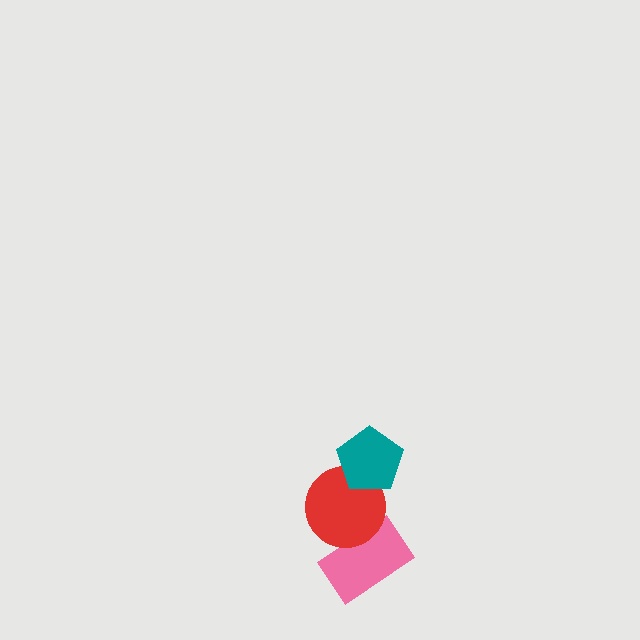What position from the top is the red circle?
The red circle is 2nd from the top.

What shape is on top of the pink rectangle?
The red circle is on top of the pink rectangle.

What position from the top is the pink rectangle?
The pink rectangle is 3rd from the top.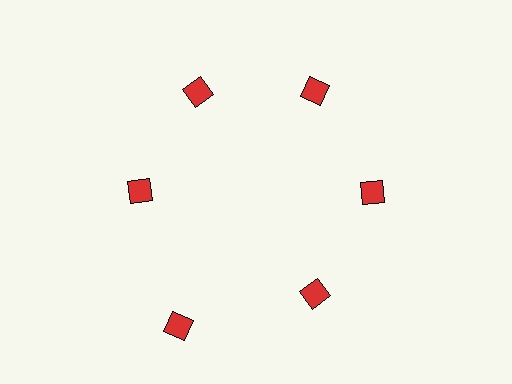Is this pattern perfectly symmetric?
No. The 6 red diamonds are arranged in a ring, but one element near the 7 o'clock position is pushed outward from the center, breaking the 6-fold rotational symmetry.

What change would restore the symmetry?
The symmetry would be restored by moving it inward, back onto the ring so that all 6 diamonds sit at equal angles and equal distance from the center.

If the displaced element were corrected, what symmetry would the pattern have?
It would have 6-fold rotational symmetry — the pattern would map onto itself every 60 degrees.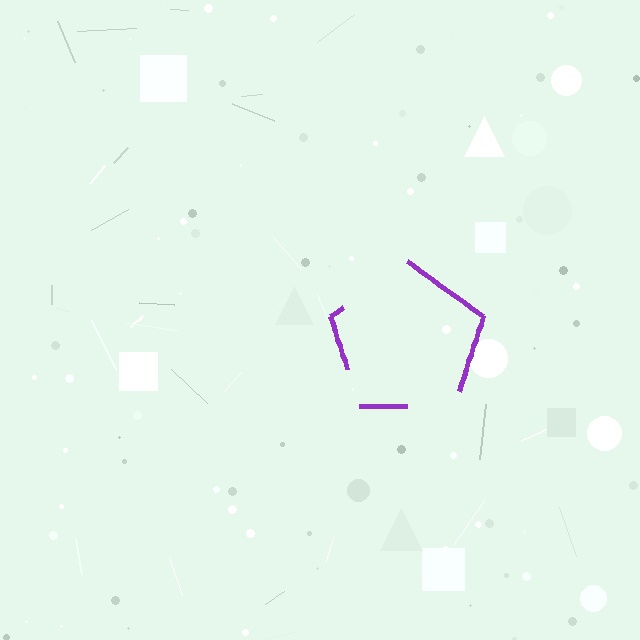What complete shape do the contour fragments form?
The contour fragments form a pentagon.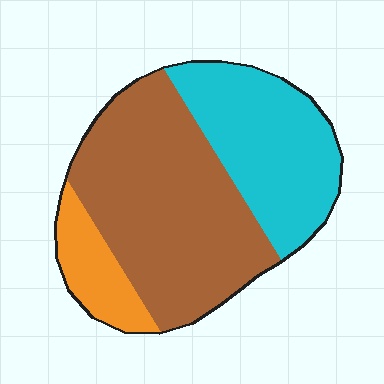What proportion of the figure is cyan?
Cyan covers 34% of the figure.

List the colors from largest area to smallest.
From largest to smallest: brown, cyan, orange.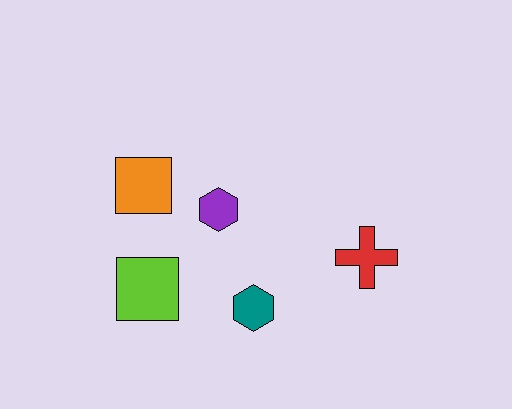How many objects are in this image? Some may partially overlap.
There are 5 objects.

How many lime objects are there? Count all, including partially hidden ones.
There is 1 lime object.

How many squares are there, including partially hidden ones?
There are 2 squares.